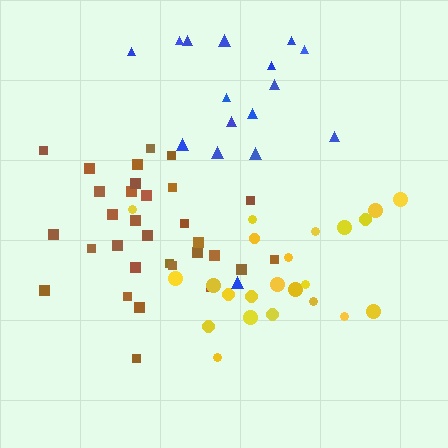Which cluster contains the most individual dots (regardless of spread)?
Brown (31).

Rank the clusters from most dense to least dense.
yellow, brown, blue.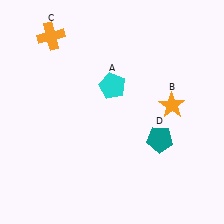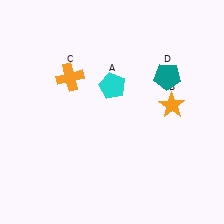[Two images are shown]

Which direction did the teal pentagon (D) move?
The teal pentagon (D) moved up.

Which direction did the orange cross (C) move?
The orange cross (C) moved down.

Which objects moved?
The objects that moved are: the orange cross (C), the teal pentagon (D).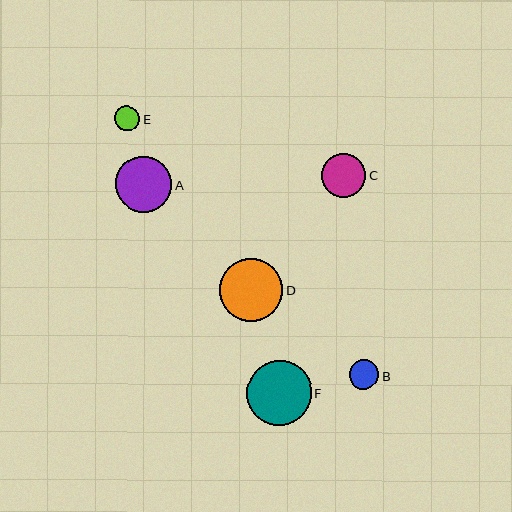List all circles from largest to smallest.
From largest to smallest: F, D, A, C, B, E.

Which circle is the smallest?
Circle E is the smallest with a size of approximately 26 pixels.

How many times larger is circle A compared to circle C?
Circle A is approximately 1.3 times the size of circle C.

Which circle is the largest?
Circle F is the largest with a size of approximately 65 pixels.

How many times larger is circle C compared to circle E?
Circle C is approximately 1.7 times the size of circle E.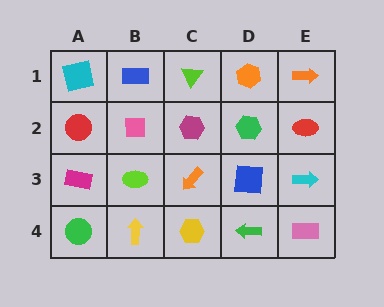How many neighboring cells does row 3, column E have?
3.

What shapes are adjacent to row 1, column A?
A red circle (row 2, column A), a blue rectangle (row 1, column B).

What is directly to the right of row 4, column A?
A yellow arrow.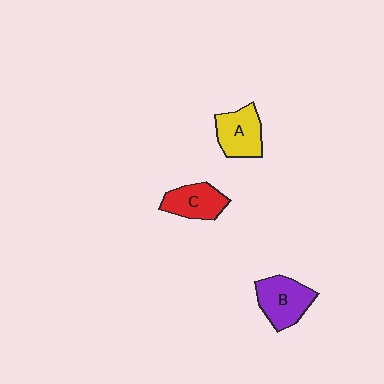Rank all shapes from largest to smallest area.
From largest to smallest: B (purple), A (yellow), C (red).